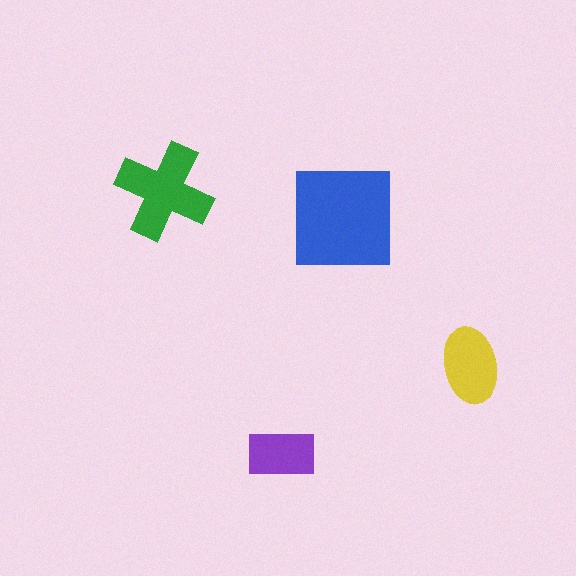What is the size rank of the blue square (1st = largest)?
1st.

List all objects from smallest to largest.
The purple rectangle, the yellow ellipse, the green cross, the blue square.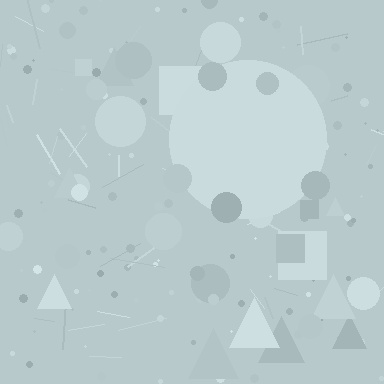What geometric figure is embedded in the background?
A circle is embedded in the background.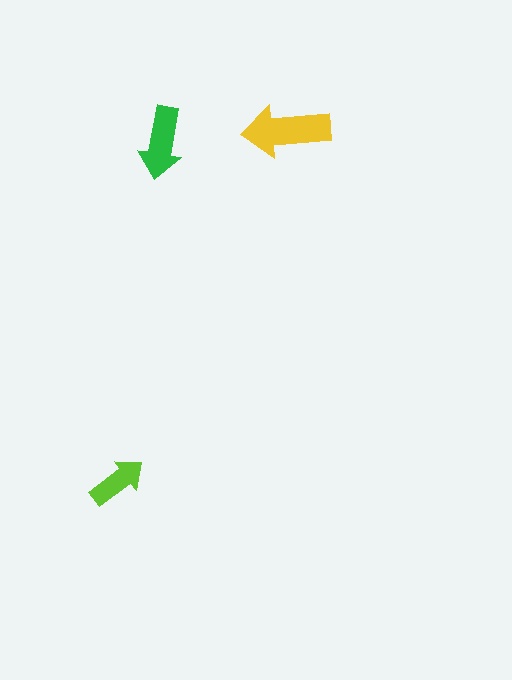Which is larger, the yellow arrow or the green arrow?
The yellow one.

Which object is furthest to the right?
The yellow arrow is rightmost.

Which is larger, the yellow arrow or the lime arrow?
The yellow one.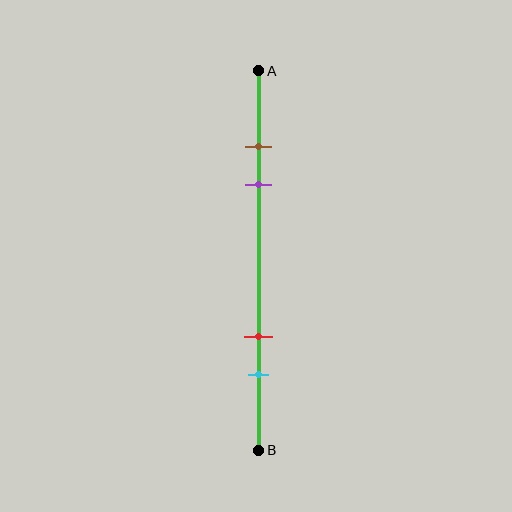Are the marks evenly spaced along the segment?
No, the marks are not evenly spaced.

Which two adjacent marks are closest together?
The brown and purple marks are the closest adjacent pair.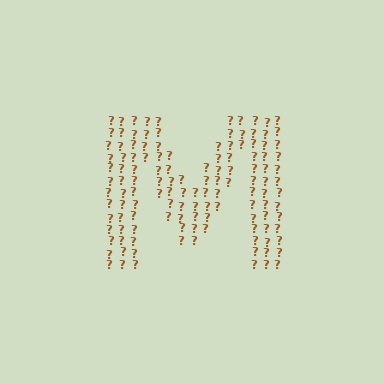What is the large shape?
The large shape is the letter M.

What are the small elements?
The small elements are question marks.